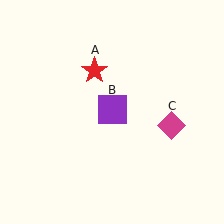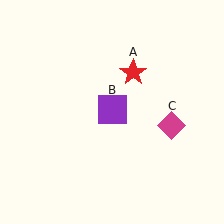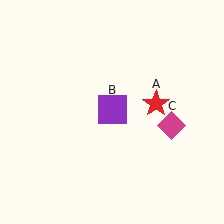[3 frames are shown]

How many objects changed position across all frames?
1 object changed position: red star (object A).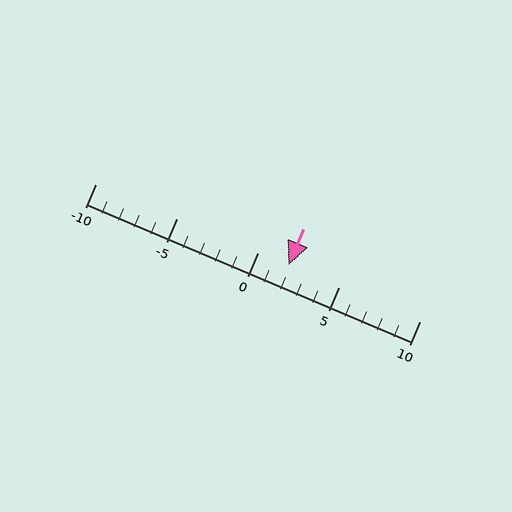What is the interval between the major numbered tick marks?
The major tick marks are spaced 5 units apart.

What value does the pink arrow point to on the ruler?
The pink arrow points to approximately 2.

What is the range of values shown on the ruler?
The ruler shows values from -10 to 10.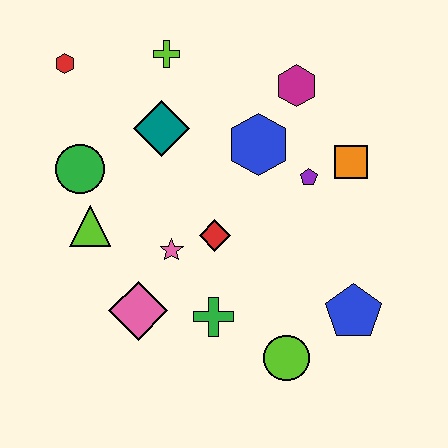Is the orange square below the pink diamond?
No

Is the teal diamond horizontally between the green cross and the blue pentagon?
No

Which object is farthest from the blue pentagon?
The red hexagon is farthest from the blue pentagon.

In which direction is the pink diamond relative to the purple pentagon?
The pink diamond is to the left of the purple pentagon.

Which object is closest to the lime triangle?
The green circle is closest to the lime triangle.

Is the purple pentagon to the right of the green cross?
Yes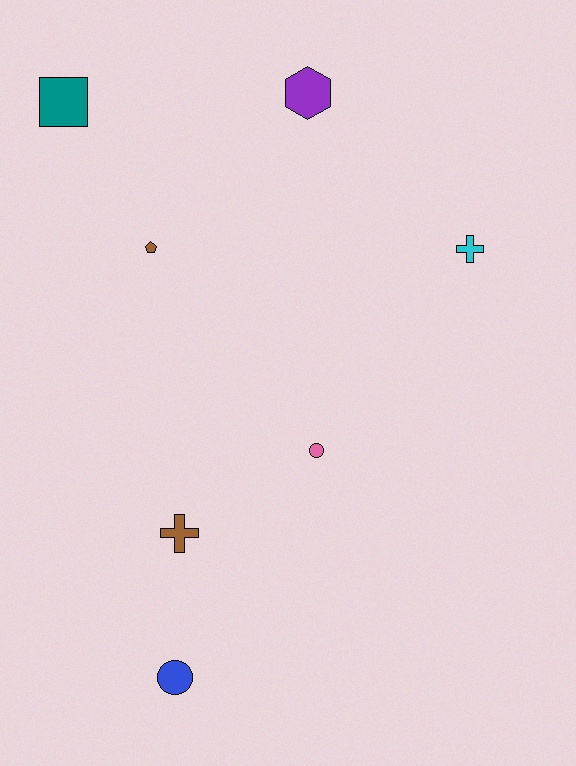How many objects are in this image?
There are 7 objects.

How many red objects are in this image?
There are no red objects.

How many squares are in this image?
There is 1 square.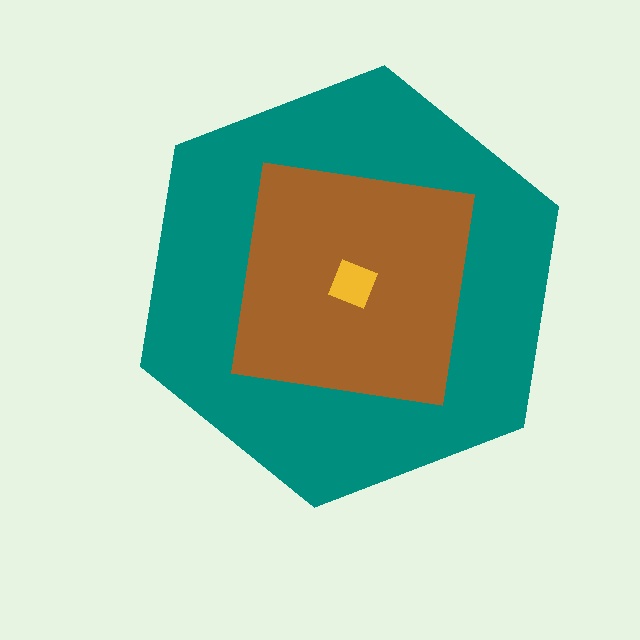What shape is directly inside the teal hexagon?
The brown square.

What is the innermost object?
The yellow diamond.